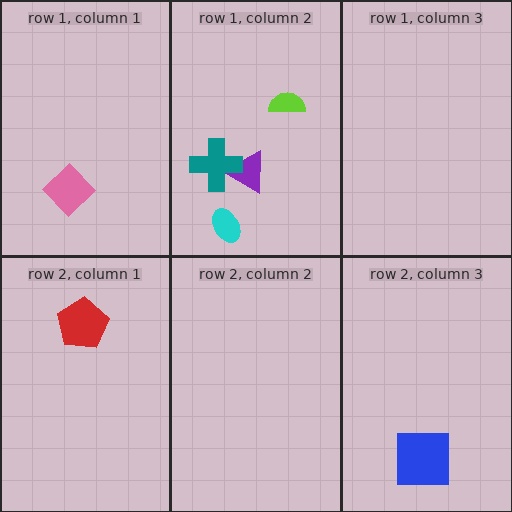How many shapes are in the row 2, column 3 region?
1.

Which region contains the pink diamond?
The row 1, column 1 region.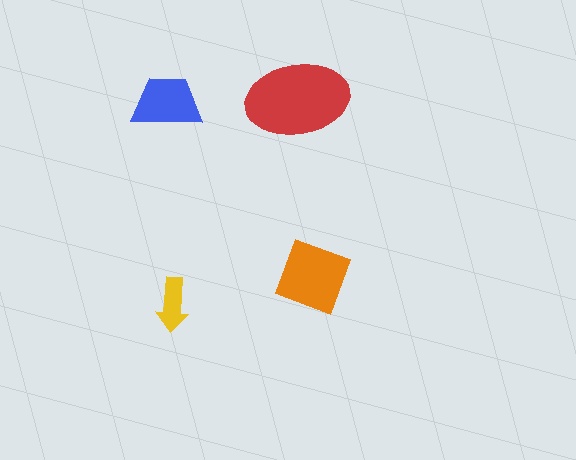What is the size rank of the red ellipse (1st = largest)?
1st.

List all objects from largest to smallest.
The red ellipse, the orange diamond, the blue trapezoid, the yellow arrow.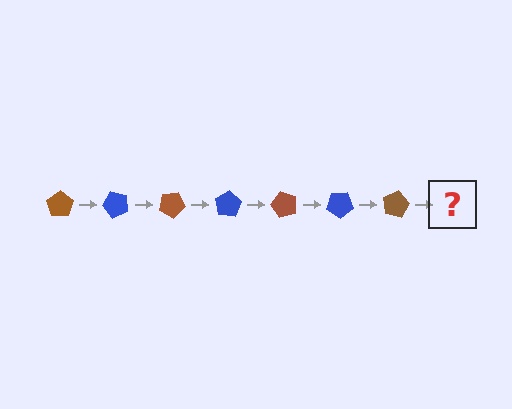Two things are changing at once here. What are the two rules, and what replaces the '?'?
The two rules are that it rotates 50 degrees each step and the color cycles through brown and blue. The '?' should be a blue pentagon, rotated 350 degrees from the start.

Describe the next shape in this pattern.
It should be a blue pentagon, rotated 350 degrees from the start.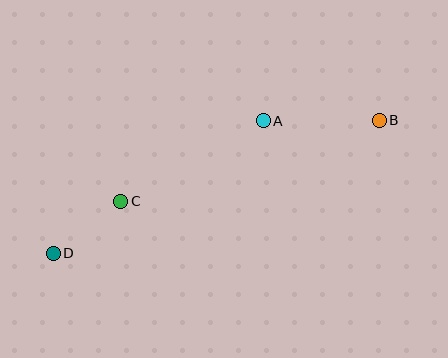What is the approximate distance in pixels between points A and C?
The distance between A and C is approximately 164 pixels.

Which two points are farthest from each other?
Points B and D are farthest from each other.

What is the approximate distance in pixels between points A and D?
The distance between A and D is approximately 248 pixels.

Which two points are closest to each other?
Points C and D are closest to each other.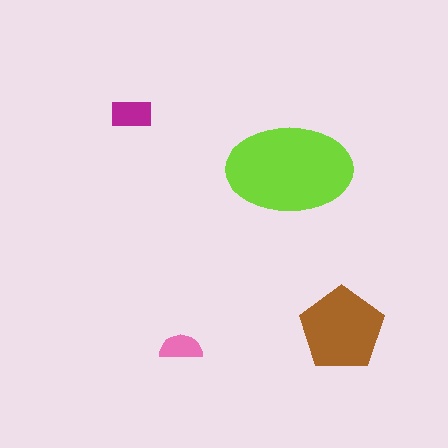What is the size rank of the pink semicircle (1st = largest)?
4th.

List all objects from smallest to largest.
The pink semicircle, the magenta rectangle, the brown pentagon, the lime ellipse.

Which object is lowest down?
The pink semicircle is bottommost.